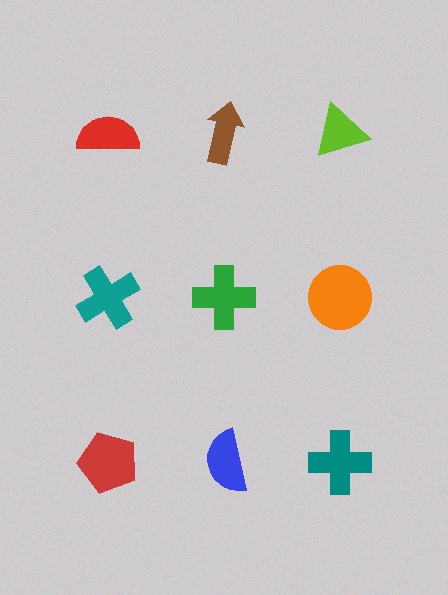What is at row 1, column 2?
A brown arrow.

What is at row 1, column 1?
A red semicircle.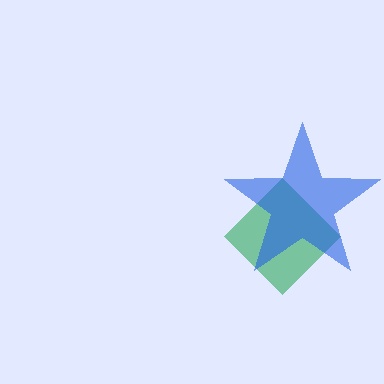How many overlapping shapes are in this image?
There are 2 overlapping shapes in the image.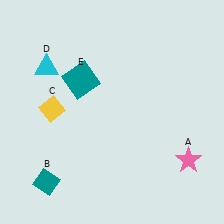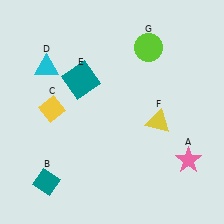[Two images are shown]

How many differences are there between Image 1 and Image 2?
There are 2 differences between the two images.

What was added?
A yellow triangle (F), a lime circle (G) were added in Image 2.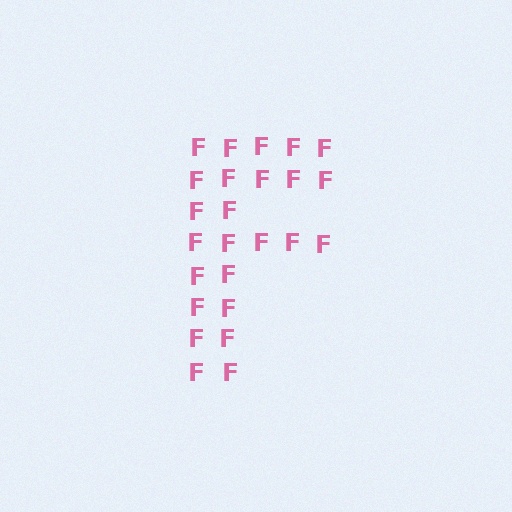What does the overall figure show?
The overall figure shows the letter F.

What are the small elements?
The small elements are letter F's.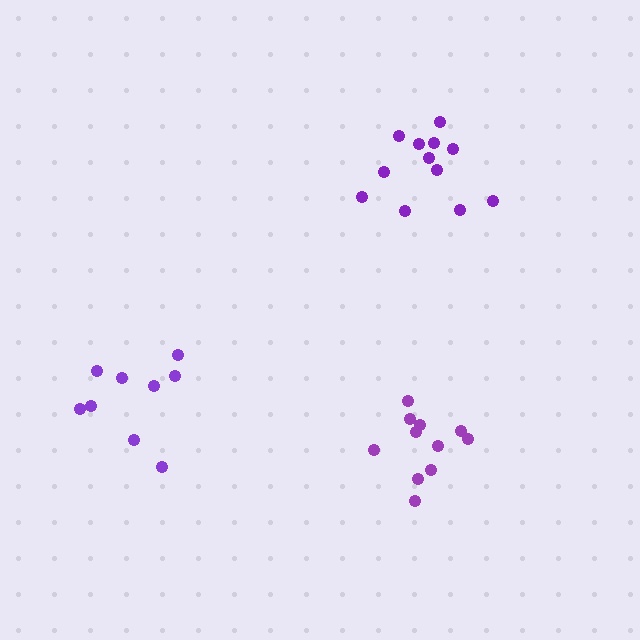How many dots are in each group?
Group 1: 9 dots, Group 2: 12 dots, Group 3: 11 dots (32 total).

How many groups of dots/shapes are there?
There are 3 groups.